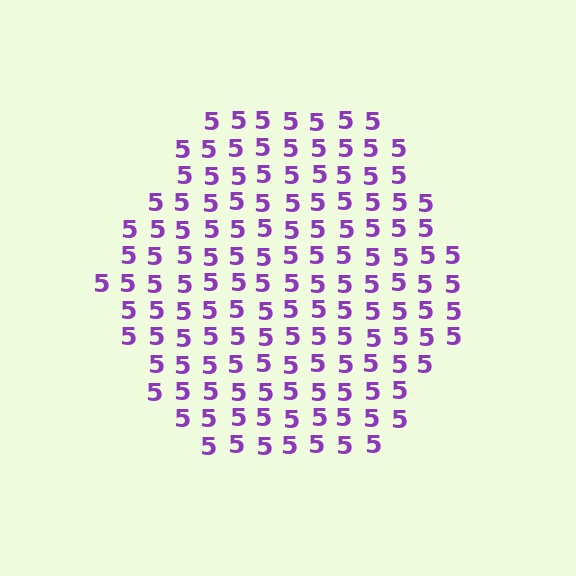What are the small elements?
The small elements are digit 5's.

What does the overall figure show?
The overall figure shows a hexagon.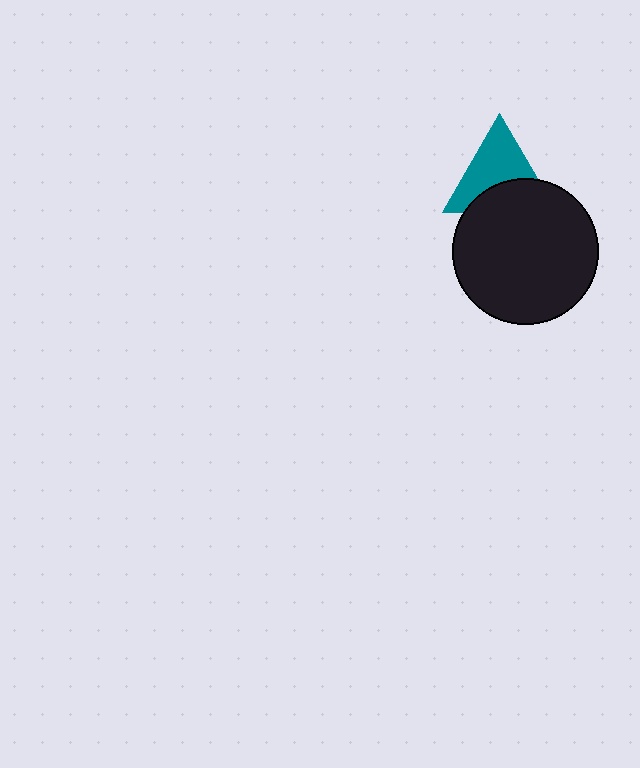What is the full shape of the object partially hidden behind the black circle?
The partially hidden object is a teal triangle.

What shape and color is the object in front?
The object in front is a black circle.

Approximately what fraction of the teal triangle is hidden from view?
Roughly 40% of the teal triangle is hidden behind the black circle.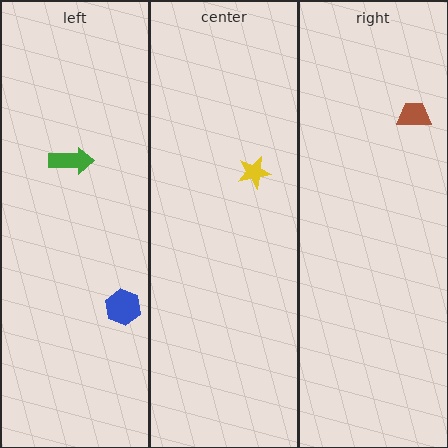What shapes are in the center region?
The yellow star.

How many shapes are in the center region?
1.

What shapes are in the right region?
The brown trapezoid.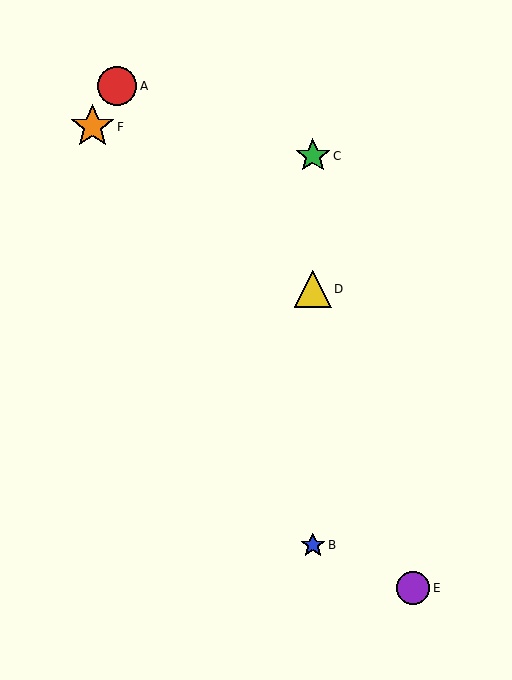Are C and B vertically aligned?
Yes, both are at x≈313.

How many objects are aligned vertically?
3 objects (B, C, D) are aligned vertically.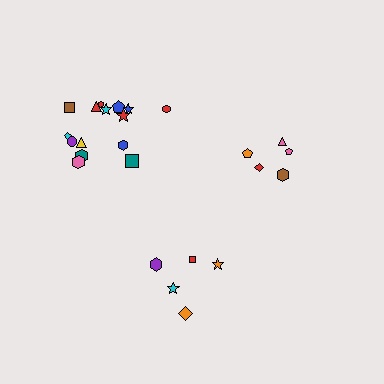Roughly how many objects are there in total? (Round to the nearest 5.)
Roughly 25 objects in total.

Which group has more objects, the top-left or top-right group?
The top-left group.